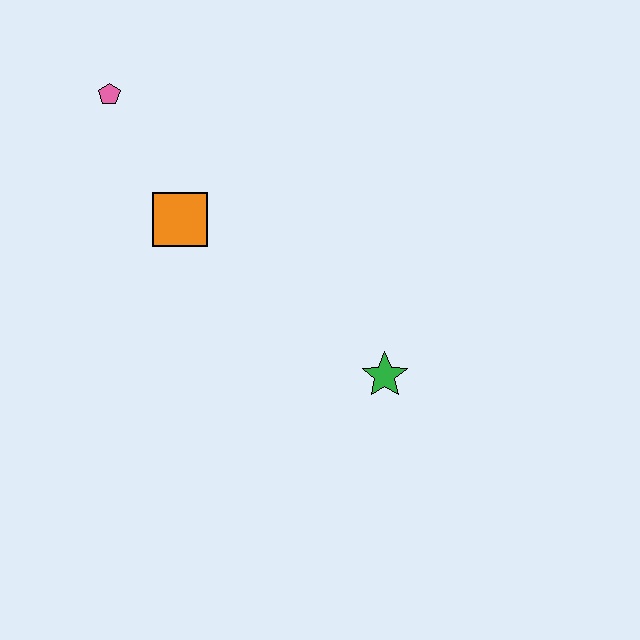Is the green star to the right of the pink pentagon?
Yes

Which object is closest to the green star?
The orange square is closest to the green star.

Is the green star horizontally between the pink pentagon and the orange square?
No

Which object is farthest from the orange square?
The green star is farthest from the orange square.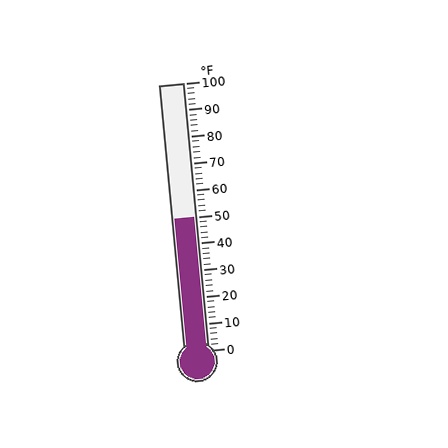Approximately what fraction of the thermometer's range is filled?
The thermometer is filled to approximately 50% of its range.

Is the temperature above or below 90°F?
The temperature is below 90°F.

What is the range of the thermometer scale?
The thermometer scale ranges from 0°F to 100°F.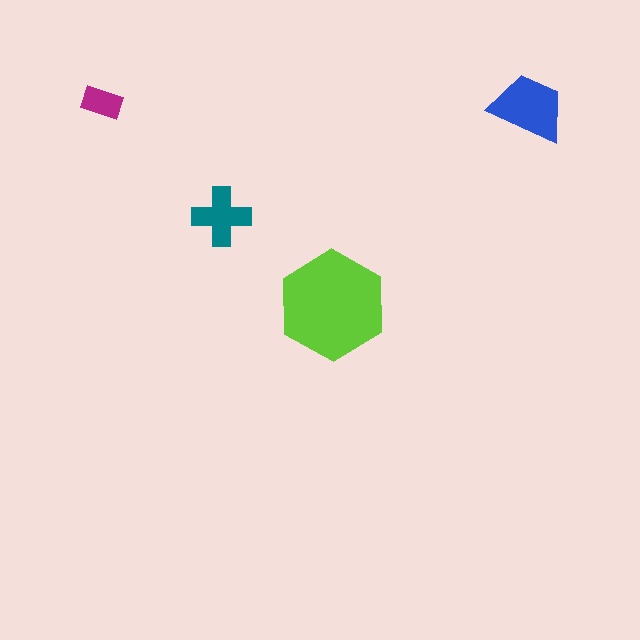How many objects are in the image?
There are 4 objects in the image.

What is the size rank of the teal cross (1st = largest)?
3rd.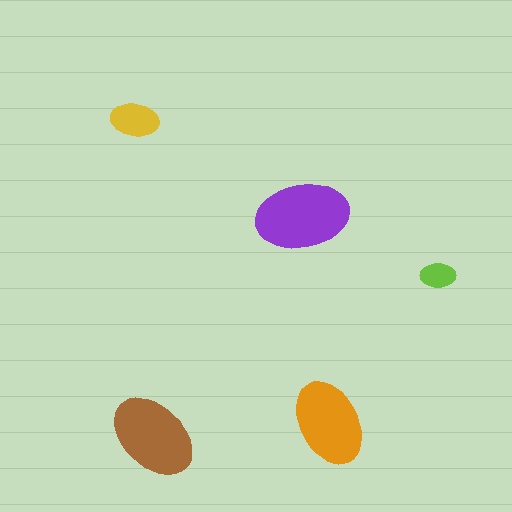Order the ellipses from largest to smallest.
the purple one, the brown one, the orange one, the yellow one, the lime one.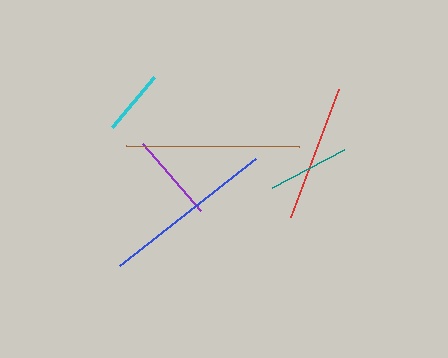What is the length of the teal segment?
The teal segment is approximately 81 pixels long.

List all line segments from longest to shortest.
From longest to shortest: blue, brown, red, purple, teal, cyan.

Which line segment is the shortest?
The cyan line is the shortest at approximately 65 pixels.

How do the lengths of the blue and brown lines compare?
The blue and brown lines are approximately the same length.